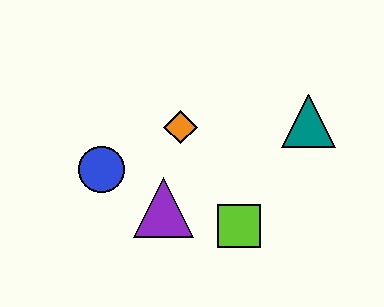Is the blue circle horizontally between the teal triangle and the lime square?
No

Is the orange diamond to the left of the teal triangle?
Yes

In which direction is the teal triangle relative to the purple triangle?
The teal triangle is to the right of the purple triangle.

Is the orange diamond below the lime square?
No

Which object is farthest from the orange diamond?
The teal triangle is farthest from the orange diamond.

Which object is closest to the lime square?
The purple triangle is closest to the lime square.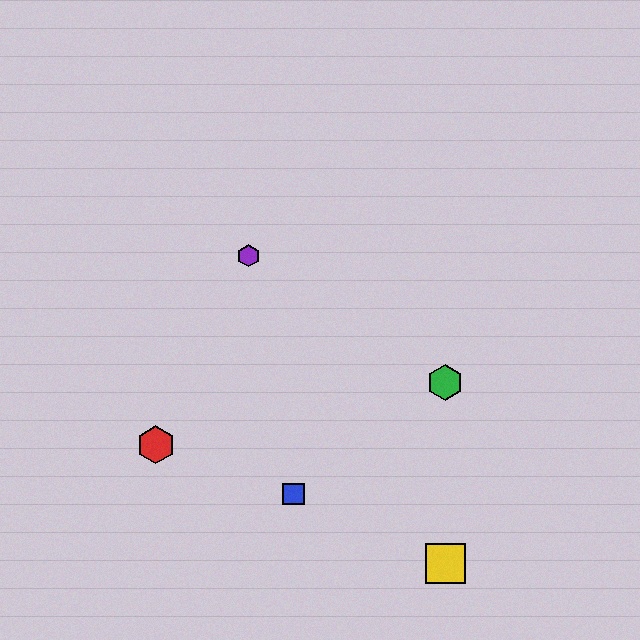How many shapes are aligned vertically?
2 shapes (the green hexagon, the yellow square) are aligned vertically.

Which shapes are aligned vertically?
The green hexagon, the yellow square are aligned vertically.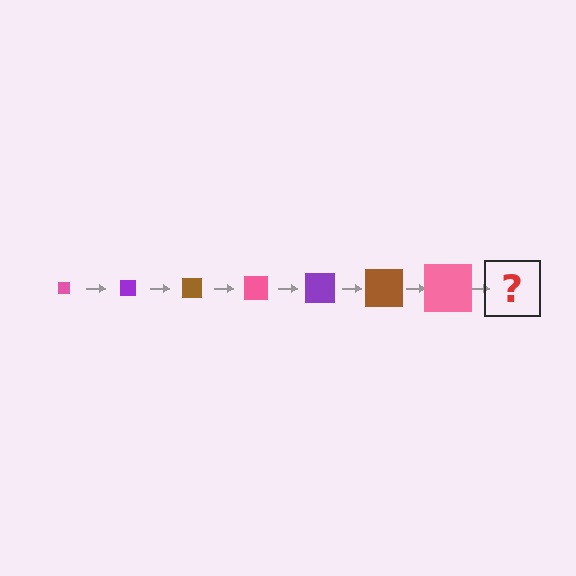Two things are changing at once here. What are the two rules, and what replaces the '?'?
The two rules are that the square grows larger each step and the color cycles through pink, purple, and brown. The '?' should be a purple square, larger than the previous one.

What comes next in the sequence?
The next element should be a purple square, larger than the previous one.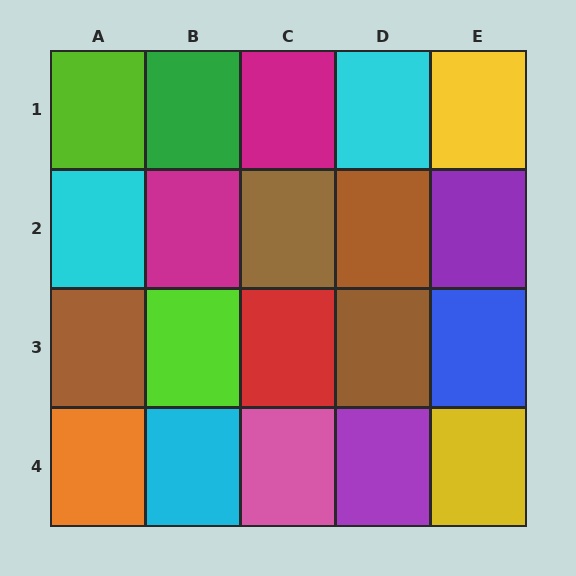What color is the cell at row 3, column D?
Brown.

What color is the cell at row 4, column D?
Purple.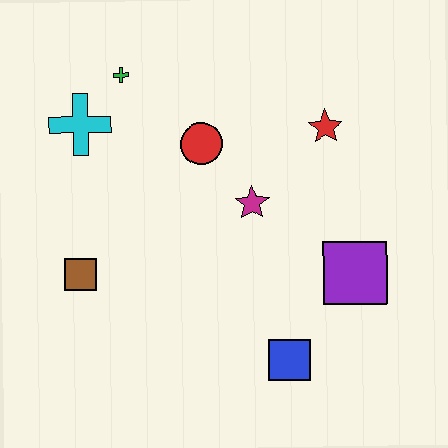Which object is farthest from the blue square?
The green cross is farthest from the blue square.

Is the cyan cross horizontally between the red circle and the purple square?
No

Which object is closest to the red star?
The magenta star is closest to the red star.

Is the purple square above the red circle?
No